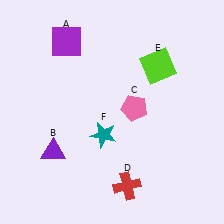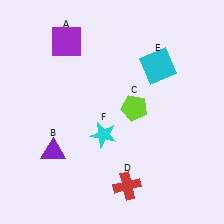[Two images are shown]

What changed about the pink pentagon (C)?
In Image 1, C is pink. In Image 2, it changed to lime.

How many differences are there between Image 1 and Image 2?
There are 3 differences between the two images.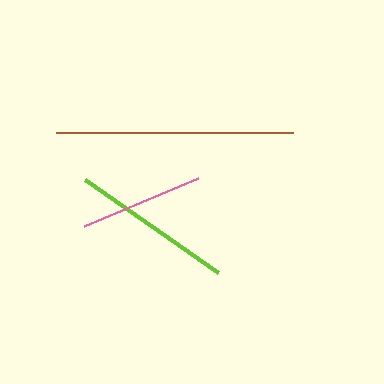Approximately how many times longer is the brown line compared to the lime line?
The brown line is approximately 1.5 times the length of the lime line.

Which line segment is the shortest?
The pink line is the shortest at approximately 123 pixels.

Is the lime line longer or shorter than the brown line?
The brown line is longer than the lime line.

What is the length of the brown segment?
The brown segment is approximately 236 pixels long.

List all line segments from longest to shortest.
From longest to shortest: brown, lime, pink.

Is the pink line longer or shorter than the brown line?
The brown line is longer than the pink line.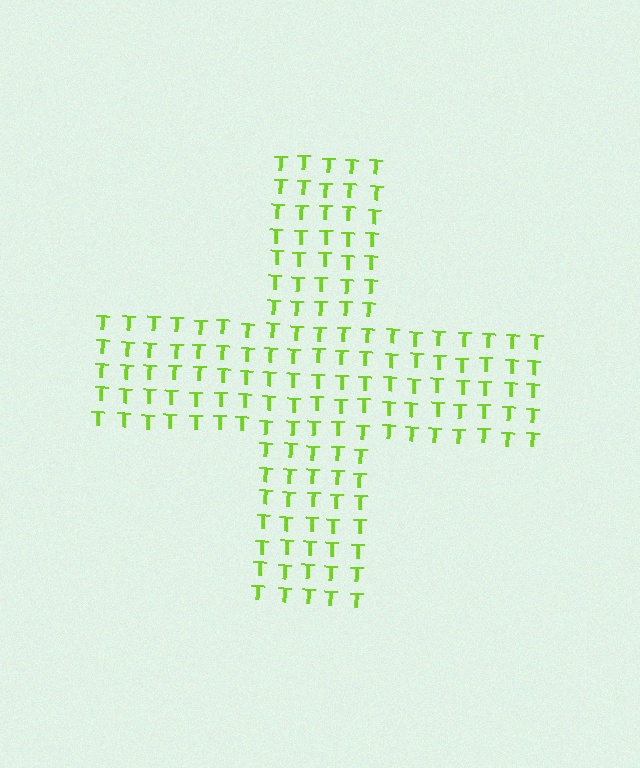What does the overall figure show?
The overall figure shows a cross.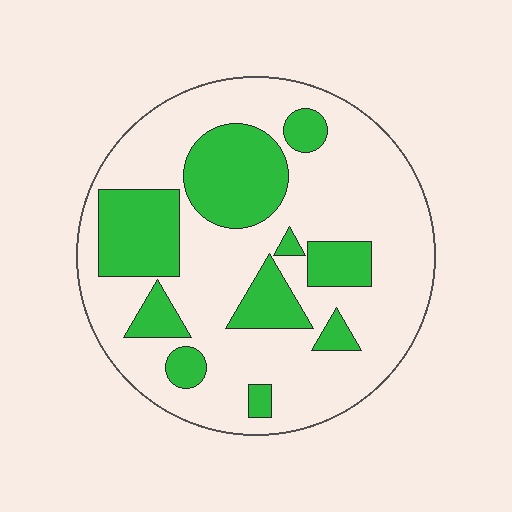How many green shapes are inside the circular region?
10.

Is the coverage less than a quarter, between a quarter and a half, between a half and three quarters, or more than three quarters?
Between a quarter and a half.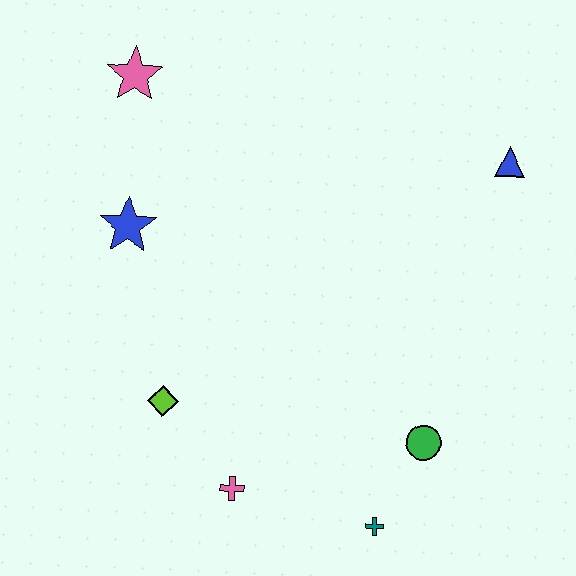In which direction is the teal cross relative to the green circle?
The teal cross is below the green circle.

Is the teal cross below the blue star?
Yes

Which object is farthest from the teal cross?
The pink star is farthest from the teal cross.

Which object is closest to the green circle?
The teal cross is closest to the green circle.